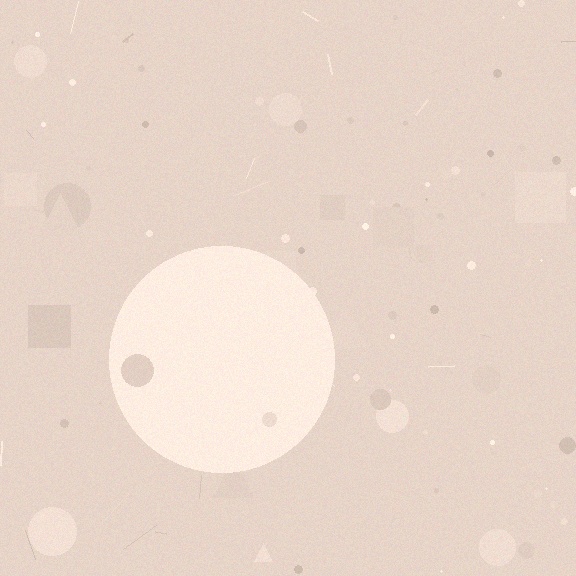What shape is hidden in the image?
A circle is hidden in the image.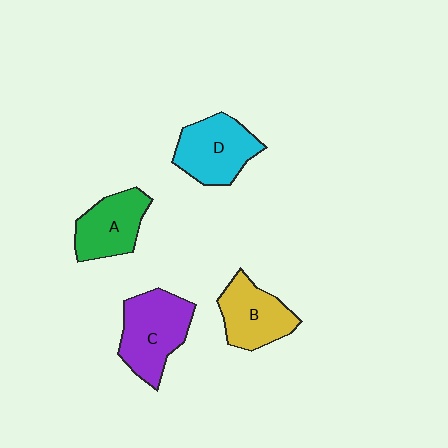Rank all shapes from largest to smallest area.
From largest to smallest: C (purple), D (cyan), B (yellow), A (green).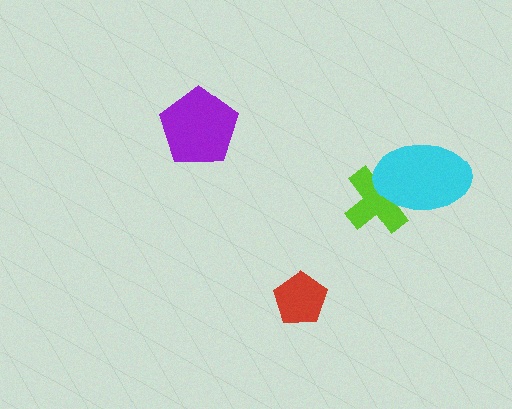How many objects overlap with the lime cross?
1 object overlaps with the lime cross.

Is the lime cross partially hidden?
Yes, it is partially covered by another shape.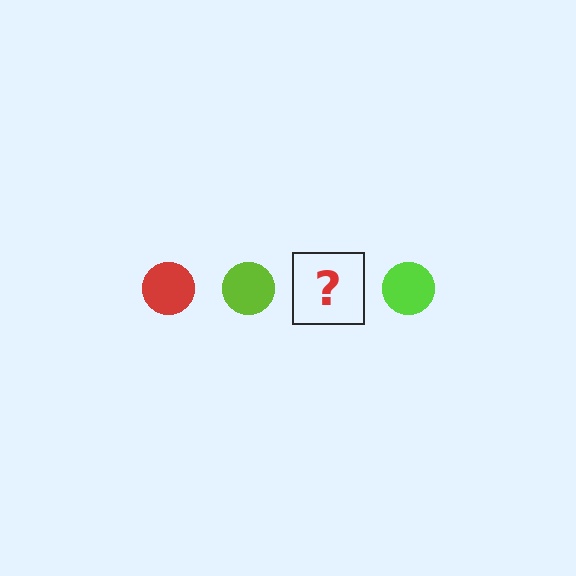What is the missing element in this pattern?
The missing element is a red circle.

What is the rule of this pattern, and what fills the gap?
The rule is that the pattern cycles through red, lime circles. The gap should be filled with a red circle.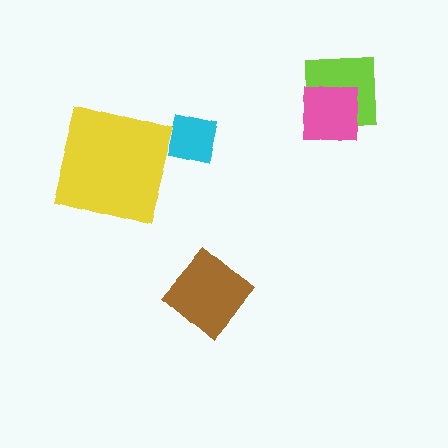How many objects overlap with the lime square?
1 object overlaps with the lime square.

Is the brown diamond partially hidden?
No, no other shape covers it.